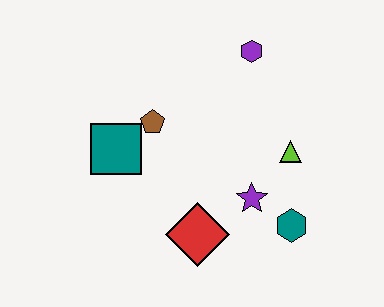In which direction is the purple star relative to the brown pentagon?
The purple star is to the right of the brown pentagon.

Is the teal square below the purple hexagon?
Yes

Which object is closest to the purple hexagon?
The lime triangle is closest to the purple hexagon.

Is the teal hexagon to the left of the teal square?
No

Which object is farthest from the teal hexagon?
The teal square is farthest from the teal hexagon.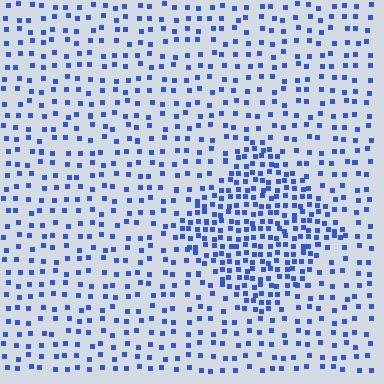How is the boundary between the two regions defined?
The boundary is defined by a change in element density (approximately 2.3x ratio). All elements are the same color, size, and shape.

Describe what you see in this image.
The image contains small blue elements arranged at two different densities. A diamond-shaped region is visible where the elements are more densely packed than the surrounding area.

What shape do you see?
I see a diamond.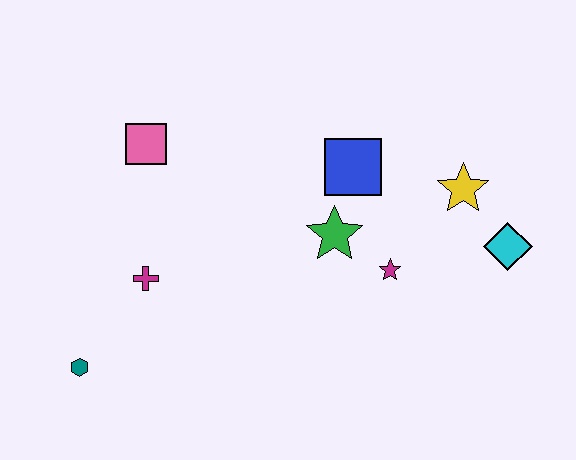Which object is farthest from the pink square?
The cyan diamond is farthest from the pink square.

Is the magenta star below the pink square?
Yes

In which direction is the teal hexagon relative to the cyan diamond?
The teal hexagon is to the left of the cyan diamond.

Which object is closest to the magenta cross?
The teal hexagon is closest to the magenta cross.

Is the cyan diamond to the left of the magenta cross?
No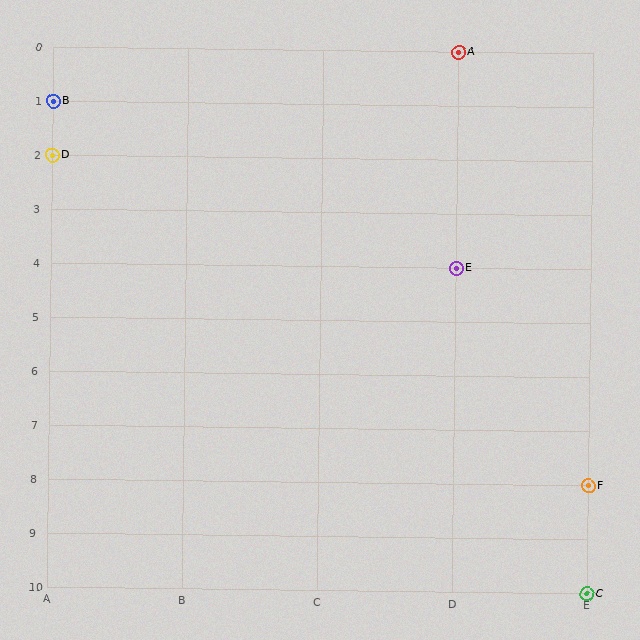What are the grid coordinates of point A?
Point A is at grid coordinates (D, 0).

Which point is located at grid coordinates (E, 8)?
Point F is at (E, 8).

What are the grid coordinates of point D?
Point D is at grid coordinates (A, 2).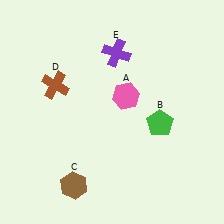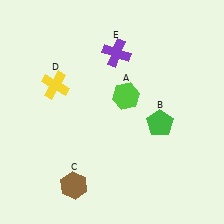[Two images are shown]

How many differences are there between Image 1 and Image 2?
There are 2 differences between the two images.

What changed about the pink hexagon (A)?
In Image 1, A is pink. In Image 2, it changed to lime.